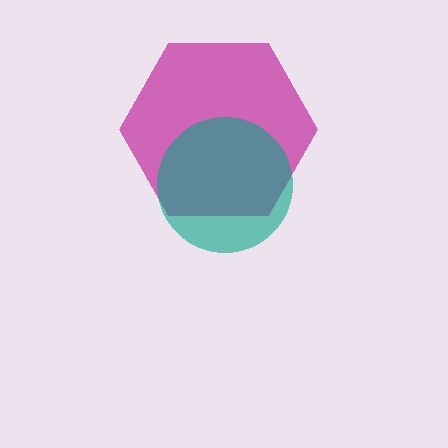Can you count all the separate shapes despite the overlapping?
Yes, there are 2 separate shapes.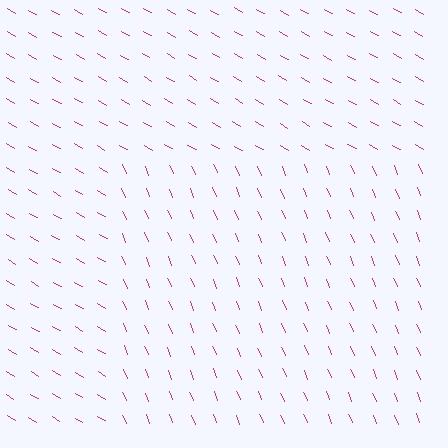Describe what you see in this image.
The image is filled with small magenta line segments. A rectangle region in the image has lines oriented differently from the surrounding lines, creating a visible texture boundary.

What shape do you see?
I see a rectangle.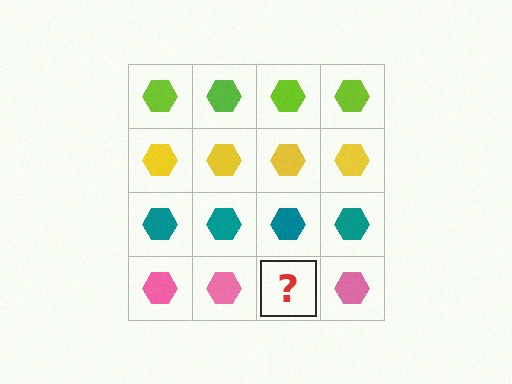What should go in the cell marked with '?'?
The missing cell should contain a pink hexagon.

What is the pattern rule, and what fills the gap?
The rule is that each row has a consistent color. The gap should be filled with a pink hexagon.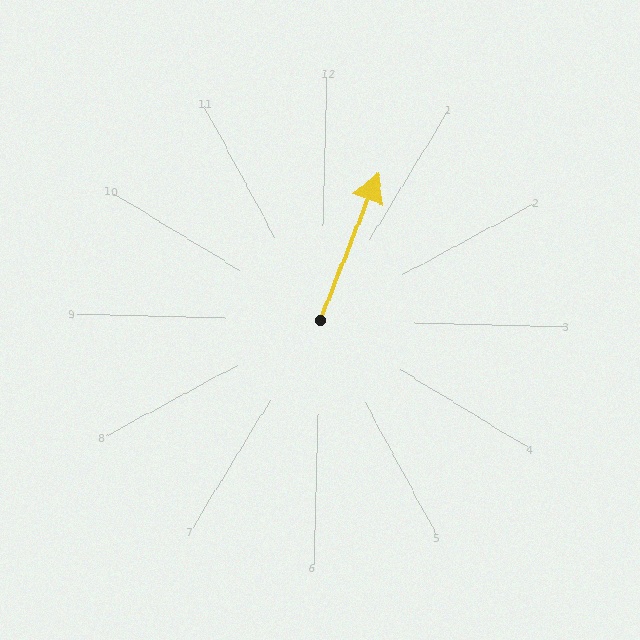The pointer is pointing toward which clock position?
Roughly 1 o'clock.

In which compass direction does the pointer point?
North.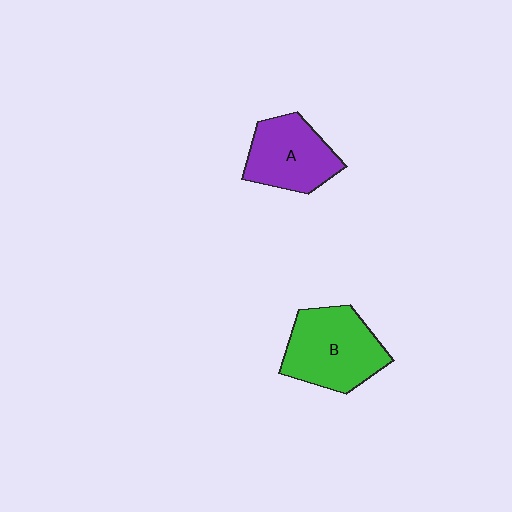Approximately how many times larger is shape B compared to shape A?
Approximately 1.2 times.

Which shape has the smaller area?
Shape A (purple).